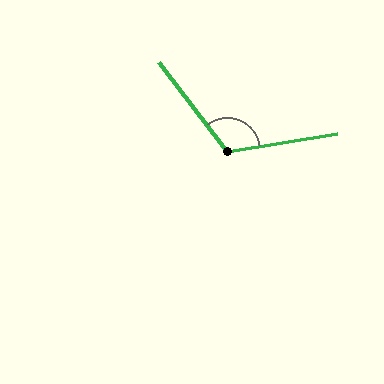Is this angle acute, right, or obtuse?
It is obtuse.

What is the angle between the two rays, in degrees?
Approximately 119 degrees.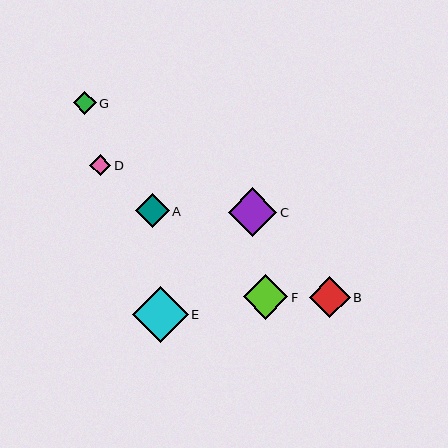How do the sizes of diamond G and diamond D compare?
Diamond G and diamond D are approximately the same size.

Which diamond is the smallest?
Diamond D is the smallest with a size of approximately 21 pixels.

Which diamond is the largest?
Diamond E is the largest with a size of approximately 56 pixels.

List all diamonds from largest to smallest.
From largest to smallest: E, C, F, B, A, G, D.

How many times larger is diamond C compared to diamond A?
Diamond C is approximately 1.5 times the size of diamond A.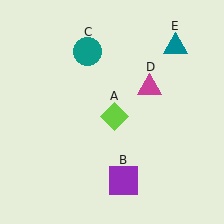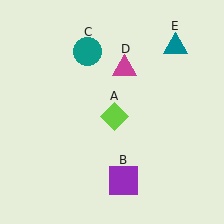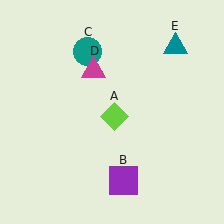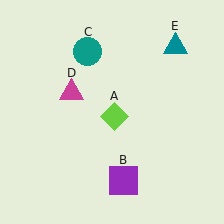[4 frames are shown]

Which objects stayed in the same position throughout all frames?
Lime diamond (object A) and purple square (object B) and teal circle (object C) and teal triangle (object E) remained stationary.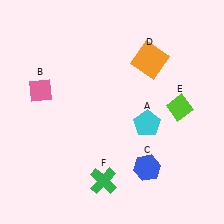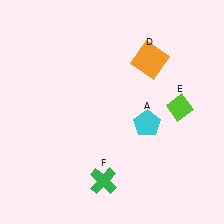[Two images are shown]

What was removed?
The pink diamond (B), the blue hexagon (C) were removed in Image 2.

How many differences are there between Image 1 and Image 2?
There are 2 differences between the two images.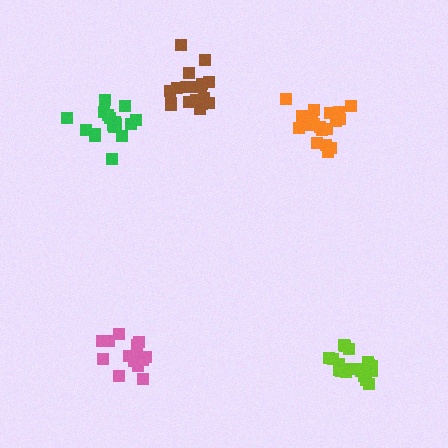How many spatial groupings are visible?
There are 5 spatial groupings.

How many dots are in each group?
Group 1: 19 dots, Group 2: 17 dots, Group 3: 19 dots, Group 4: 20 dots, Group 5: 14 dots (89 total).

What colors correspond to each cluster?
The clusters are colored: orange, green, brown, lime, pink.